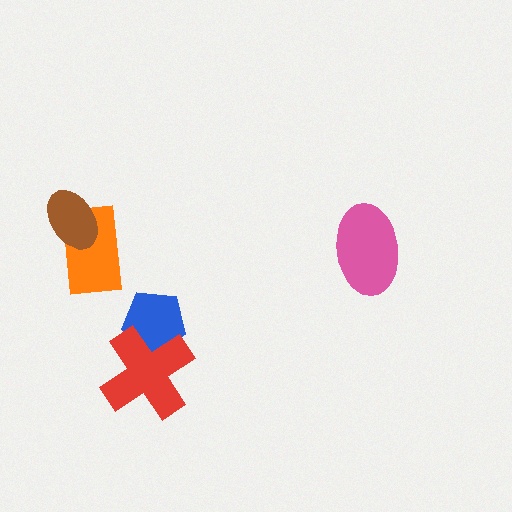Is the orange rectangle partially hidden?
Yes, it is partially covered by another shape.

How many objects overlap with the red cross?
1 object overlaps with the red cross.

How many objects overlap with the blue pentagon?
1 object overlaps with the blue pentagon.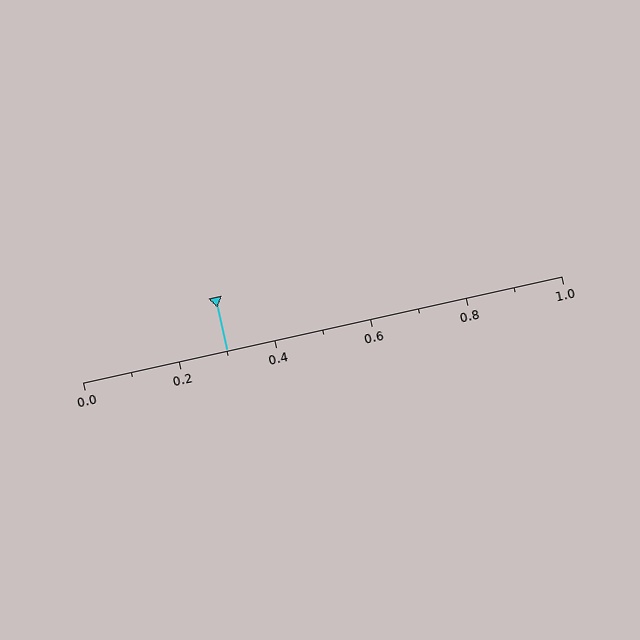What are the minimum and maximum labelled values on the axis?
The axis runs from 0.0 to 1.0.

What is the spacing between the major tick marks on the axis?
The major ticks are spaced 0.2 apart.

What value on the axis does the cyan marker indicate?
The marker indicates approximately 0.3.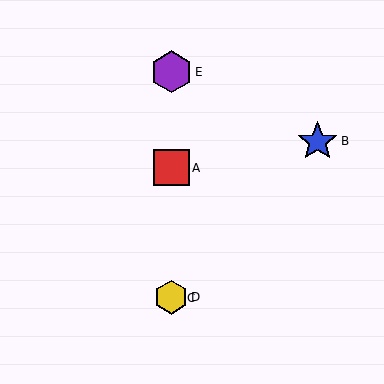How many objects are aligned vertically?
4 objects (A, C, D, E) are aligned vertically.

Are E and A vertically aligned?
Yes, both are at x≈171.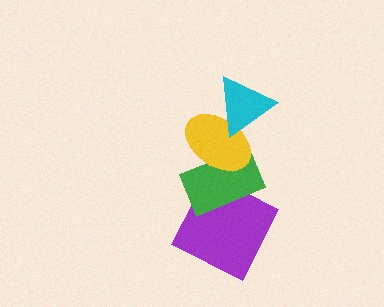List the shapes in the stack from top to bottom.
From top to bottom: the cyan triangle, the yellow ellipse, the green rectangle, the purple square.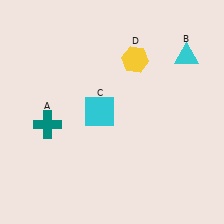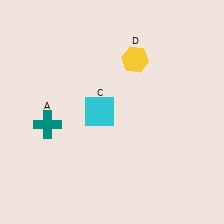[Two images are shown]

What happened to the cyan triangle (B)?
The cyan triangle (B) was removed in Image 2. It was in the top-right area of Image 1.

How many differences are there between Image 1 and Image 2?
There is 1 difference between the two images.